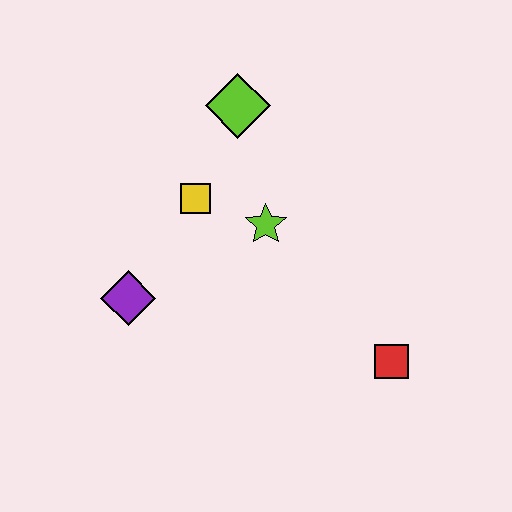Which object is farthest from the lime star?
The red square is farthest from the lime star.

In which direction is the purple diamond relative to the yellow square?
The purple diamond is below the yellow square.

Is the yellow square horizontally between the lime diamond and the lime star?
No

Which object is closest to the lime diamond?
The yellow square is closest to the lime diamond.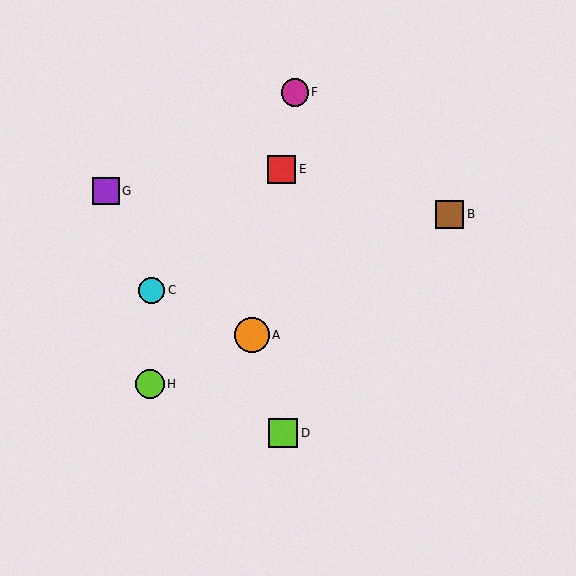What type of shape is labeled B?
Shape B is a brown square.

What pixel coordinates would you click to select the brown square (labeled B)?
Click at (450, 214) to select the brown square B.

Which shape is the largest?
The orange circle (labeled A) is the largest.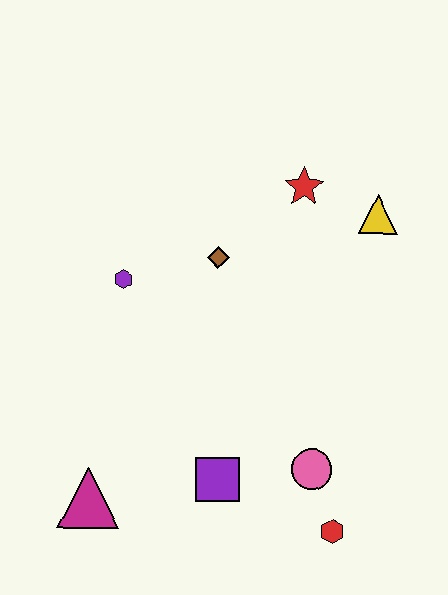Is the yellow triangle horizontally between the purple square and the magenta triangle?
No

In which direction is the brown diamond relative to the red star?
The brown diamond is to the left of the red star.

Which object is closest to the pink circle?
The red hexagon is closest to the pink circle.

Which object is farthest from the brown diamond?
The red hexagon is farthest from the brown diamond.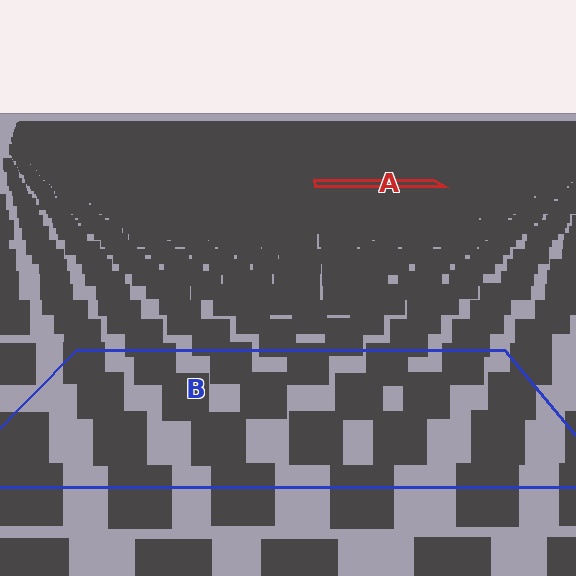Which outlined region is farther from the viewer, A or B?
Region A is farther from the viewer — the texture elements inside it appear smaller and more densely packed.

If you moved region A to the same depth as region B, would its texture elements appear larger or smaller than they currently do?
They would appear larger. At a closer depth, the same texture elements are projected at a bigger on-screen size.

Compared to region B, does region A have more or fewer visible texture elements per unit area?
Region A has more texture elements per unit area — they are packed more densely because it is farther away.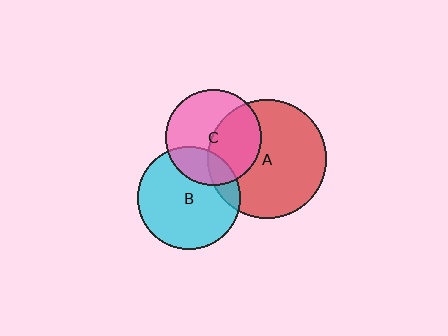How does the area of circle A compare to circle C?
Approximately 1.5 times.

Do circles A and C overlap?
Yes.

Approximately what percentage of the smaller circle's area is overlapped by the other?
Approximately 45%.